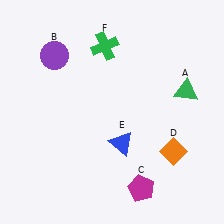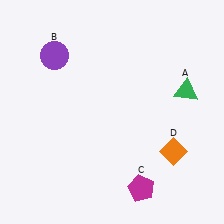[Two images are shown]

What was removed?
The blue triangle (E), the green cross (F) were removed in Image 2.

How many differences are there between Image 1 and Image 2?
There are 2 differences between the two images.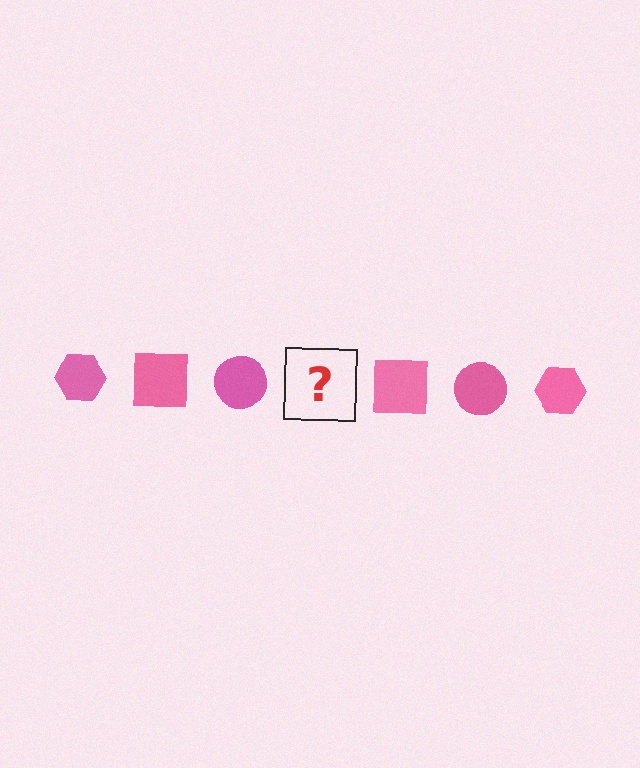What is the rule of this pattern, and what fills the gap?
The rule is that the pattern cycles through hexagon, square, circle shapes in pink. The gap should be filled with a pink hexagon.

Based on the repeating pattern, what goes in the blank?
The blank should be a pink hexagon.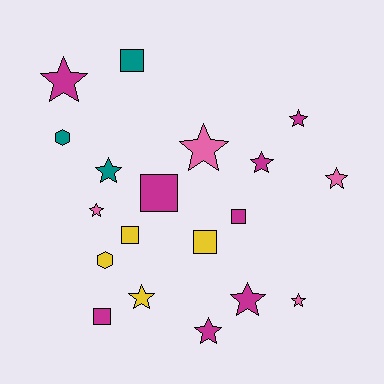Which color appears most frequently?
Magenta, with 8 objects.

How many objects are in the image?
There are 19 objects.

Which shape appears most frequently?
Star, with 11 objects.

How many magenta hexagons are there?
There are no magenta hexagons.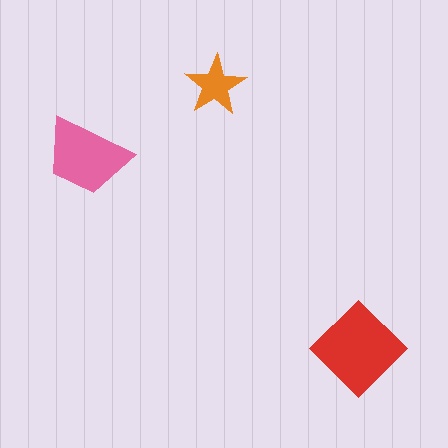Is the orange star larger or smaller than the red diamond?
Smaller.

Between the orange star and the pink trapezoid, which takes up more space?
The pink trapezoid.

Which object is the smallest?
The orange star.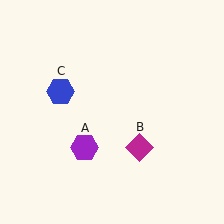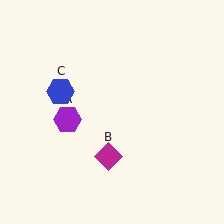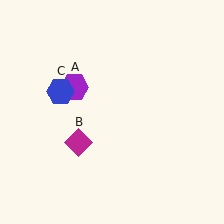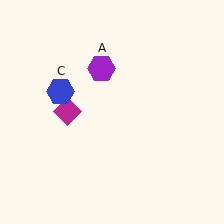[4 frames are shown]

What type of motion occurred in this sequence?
The purple hexagon (object A), magenta diamond (object B) rotated clockwise around the center of the scene.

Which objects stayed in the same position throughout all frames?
Blue hexagon (object C) remained stationary.